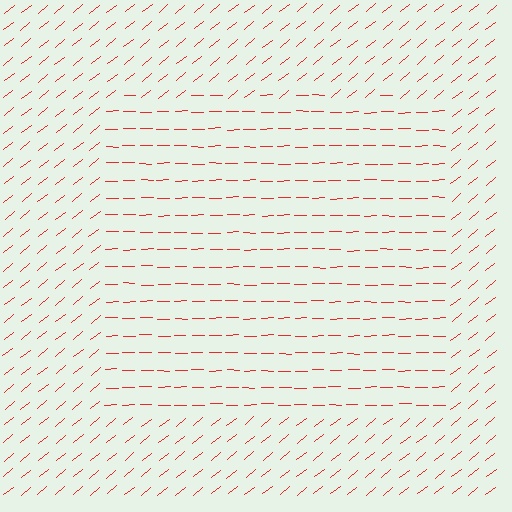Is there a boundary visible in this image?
Yes, there is a texture boundary formed by a change in line orientation.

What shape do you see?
I see a rectangle.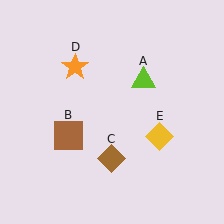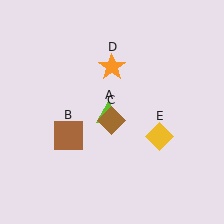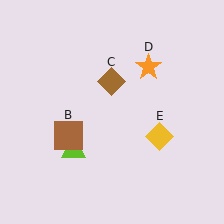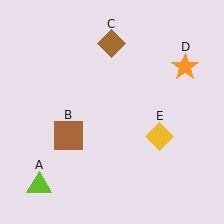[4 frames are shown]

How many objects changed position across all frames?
3 objects changed position: lime triangle (object A), brown diamond (object C), orange star (object D).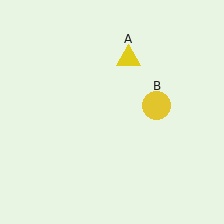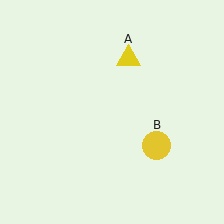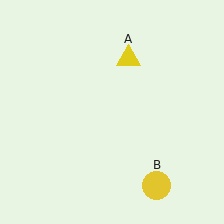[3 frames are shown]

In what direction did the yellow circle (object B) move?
The yellow circle (object B) moved down.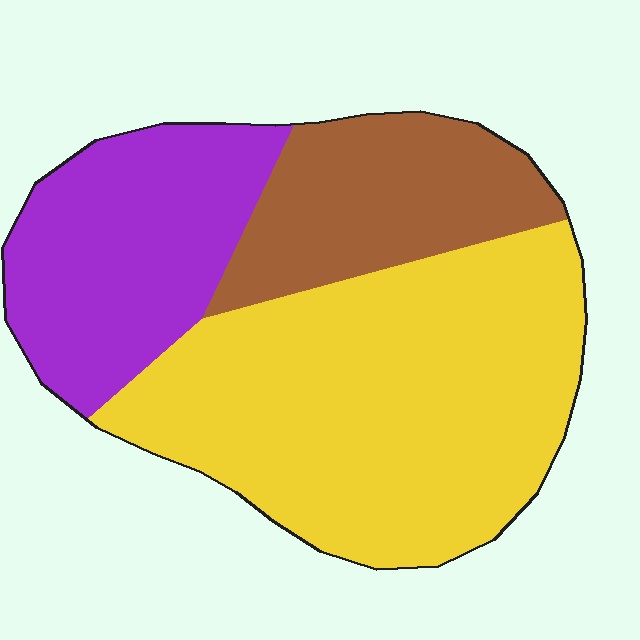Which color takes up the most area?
Yellow, at roughly 55%.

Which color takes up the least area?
Brown, at roughly 20%.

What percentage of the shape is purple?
Purple takes up about one quarter (1/4) of the shape.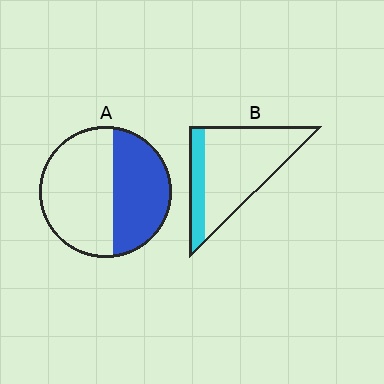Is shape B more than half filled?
No.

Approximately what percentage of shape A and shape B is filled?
A is approximately 45% and B is approximately 25%.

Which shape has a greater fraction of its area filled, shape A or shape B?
Shape A.